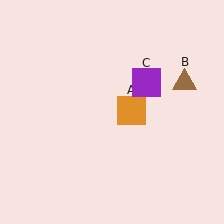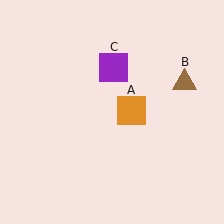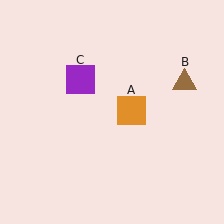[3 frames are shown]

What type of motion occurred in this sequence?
The purple square (object C) rotated counterclockwise around the center of the scene.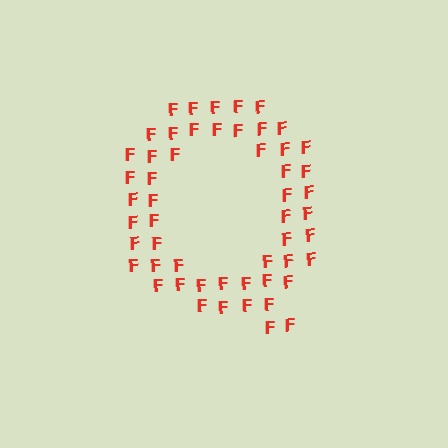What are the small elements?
The small elements are letter F's.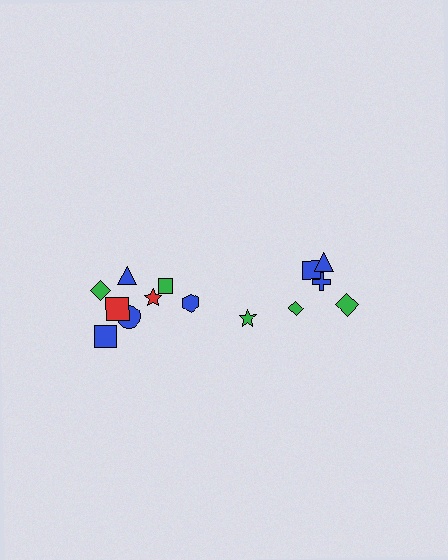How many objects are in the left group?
There are 8 objects.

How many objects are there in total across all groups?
There are 14 objects.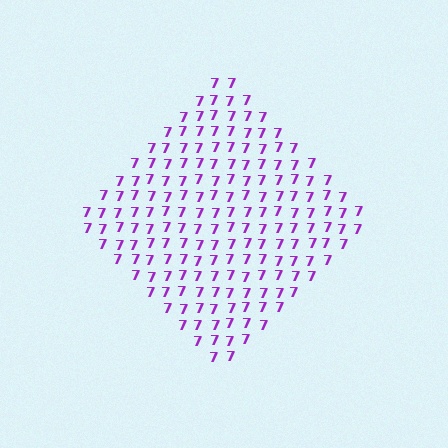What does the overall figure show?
The overall figure shows a diamond.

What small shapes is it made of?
It is made of small digit 7's.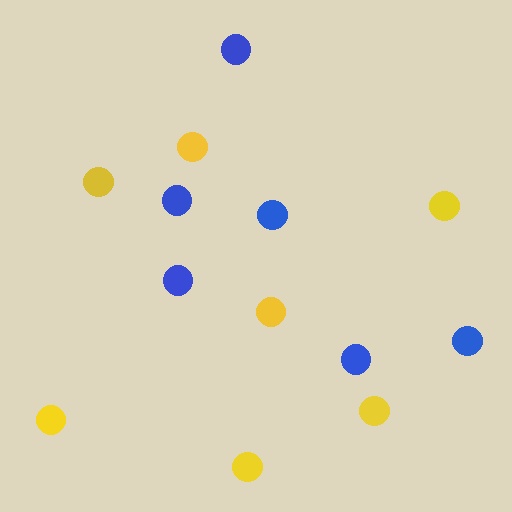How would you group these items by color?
There are 2 groups: one group of blue circles (6) and one group of yellow circles (7).